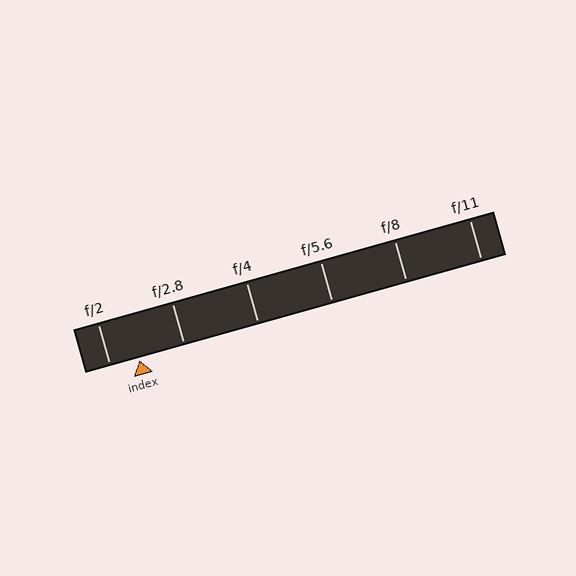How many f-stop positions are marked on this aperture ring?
There are 6 f-stop positions marked.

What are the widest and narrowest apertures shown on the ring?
The widest aperture shown is f/2 and the narrowest is f/11.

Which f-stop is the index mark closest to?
The index mark is closest to f/2.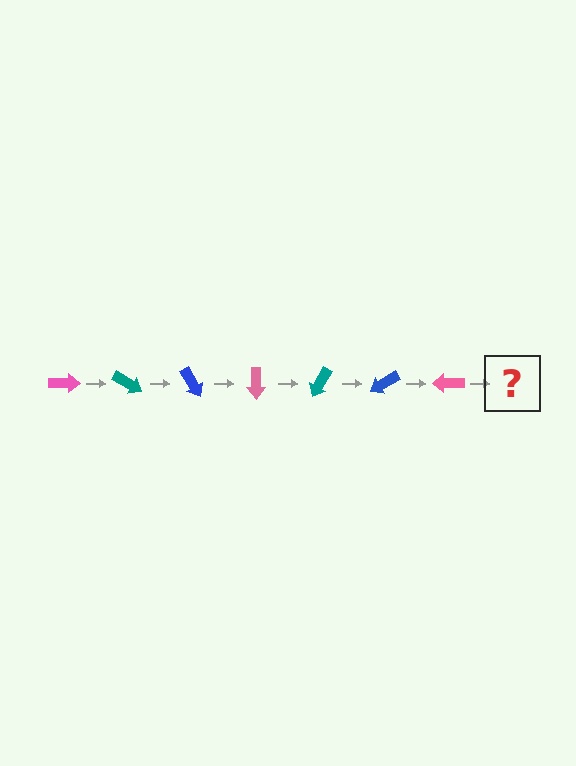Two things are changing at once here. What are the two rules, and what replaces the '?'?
The two rules are that it rotates 30 degrees each step and the color cycles through pink, teal, and blue. The '?' should be a teal arrow, rotated 210 degrees from the start.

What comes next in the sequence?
The next element should be a teal arrow, rotated 210 degrees from the start.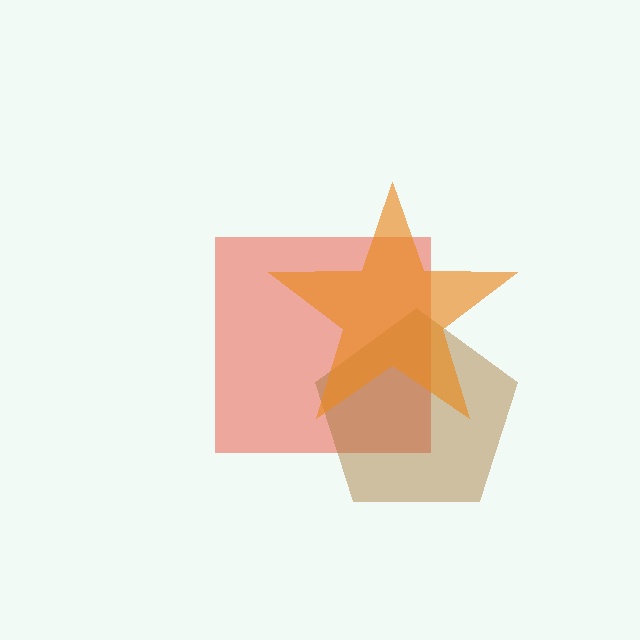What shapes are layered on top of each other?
The layered shapes are: a red square, a brown pentagon, an orange star.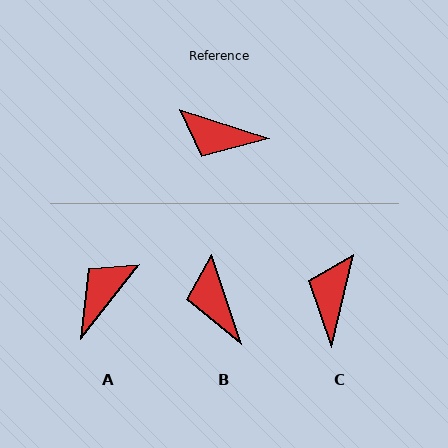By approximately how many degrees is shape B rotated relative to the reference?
Approximately 54 degrees clockwise.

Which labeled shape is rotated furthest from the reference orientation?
A, about 111 degrees away.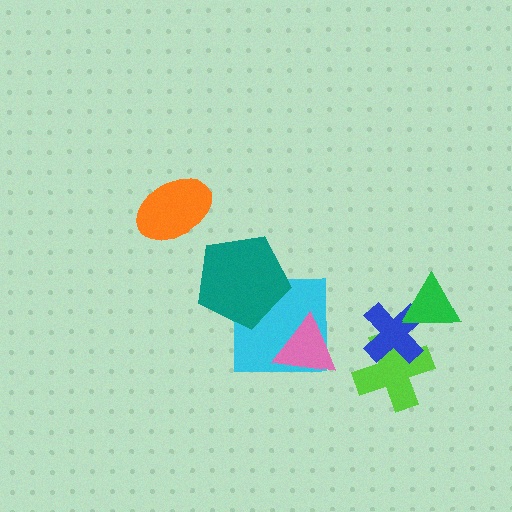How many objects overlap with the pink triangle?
1 object overlaps with the pink triangle.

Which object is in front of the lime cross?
The blue cross is in front of the lime cross.